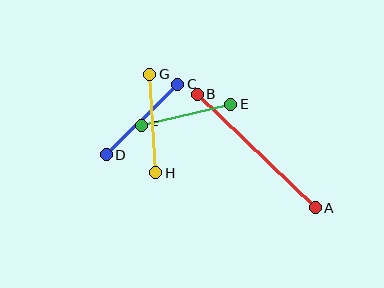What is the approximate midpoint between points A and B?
The midpoint is at approximately (256, 151) pixels.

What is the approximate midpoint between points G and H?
The midpoint is at approximately (153, 123) pixels.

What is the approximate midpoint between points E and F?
The midpoint is at approximately (186, 115) pixels.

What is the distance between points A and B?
The distance is approximately 164 pixels.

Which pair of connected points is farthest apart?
Points A and B are farthest apart.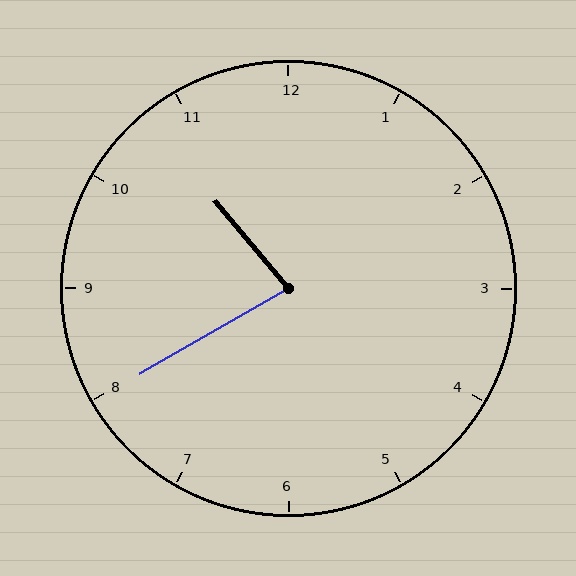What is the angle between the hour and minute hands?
Approximately 80 degrees.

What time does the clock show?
10:40.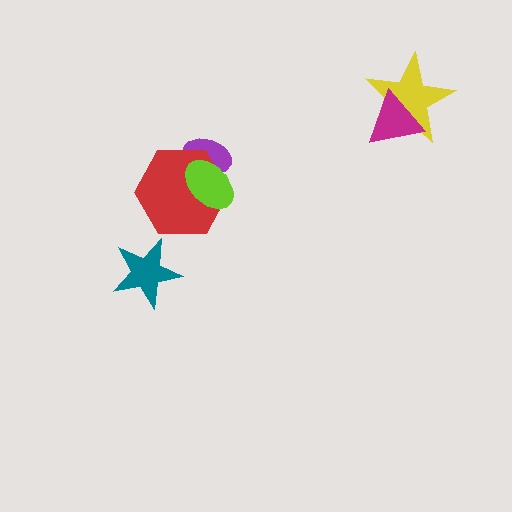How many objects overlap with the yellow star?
1 object overlaps with the yellow star.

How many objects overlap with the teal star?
0 objects overlap with the teal star.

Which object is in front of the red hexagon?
The lime ellipse is in front of the red hexagon.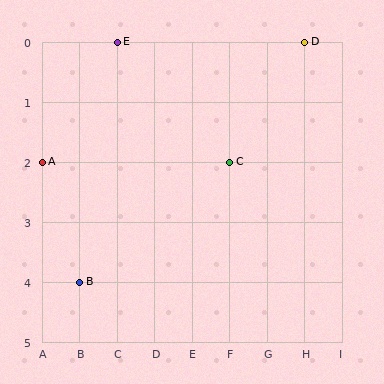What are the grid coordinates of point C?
Point C is at grid coordinates (F, 2).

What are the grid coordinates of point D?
Point D is at grid coordinates (H, 0).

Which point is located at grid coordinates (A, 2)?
Point A is at (A, 2).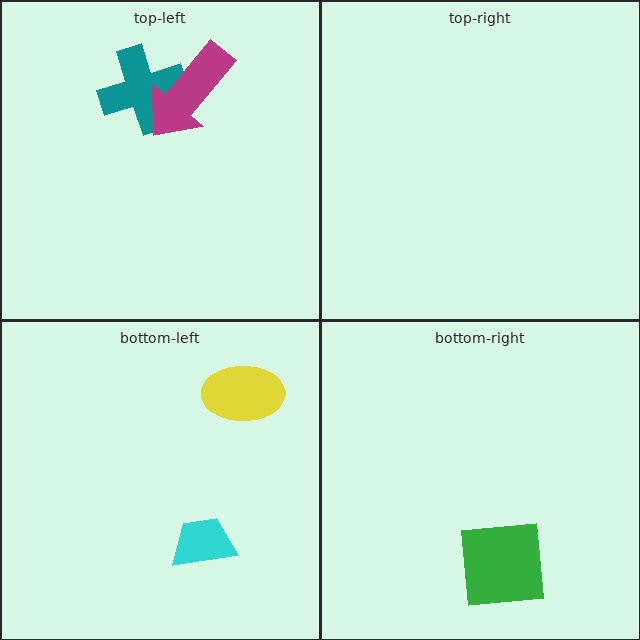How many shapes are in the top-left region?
2.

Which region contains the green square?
The bottom-right region.